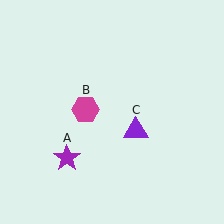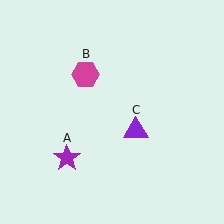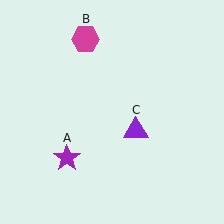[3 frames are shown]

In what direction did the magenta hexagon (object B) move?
The magenta hexagon (object B) moved up.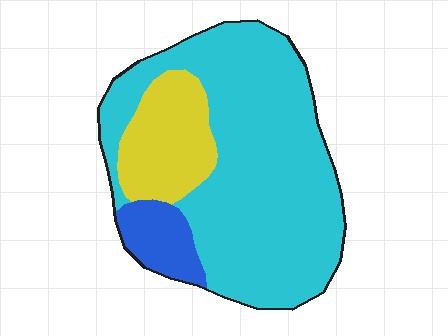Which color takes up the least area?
Blue, at roughly 10%.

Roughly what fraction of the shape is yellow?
Yellow covers about 20% of the shape.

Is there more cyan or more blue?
Cyan.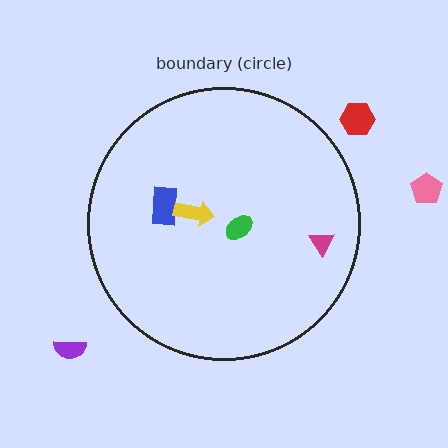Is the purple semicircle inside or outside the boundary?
Outside.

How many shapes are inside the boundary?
4 inside, 3 outside.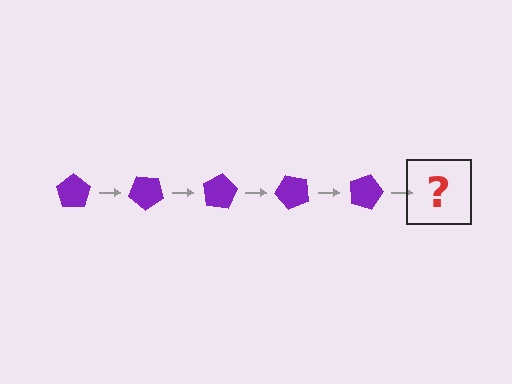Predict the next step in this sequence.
The next step is a purple pentagon rotated 200 degrees.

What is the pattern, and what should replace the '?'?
The pattern is that the pentagon rotates 40 degrees each step. The '?' should be a purple pentagon rotated 200 degrees.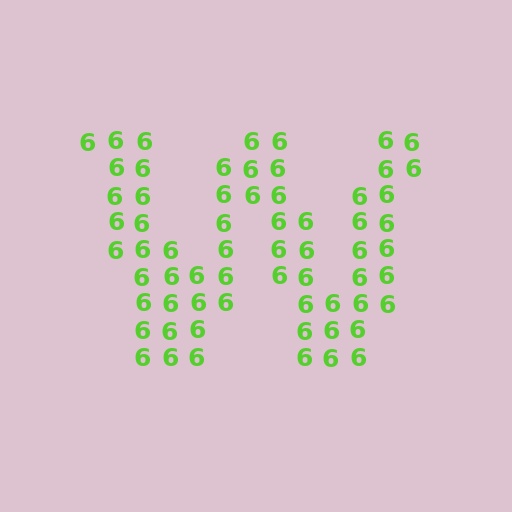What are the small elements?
The small elements are digit 6's.